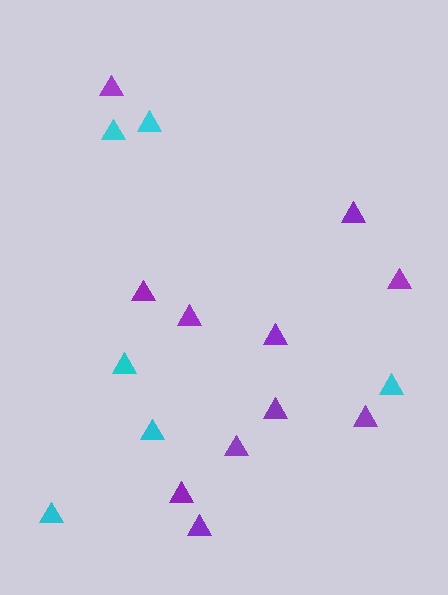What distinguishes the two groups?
There are 2 groups: one group of purple triangles (11) and one group of cyan triangles (6).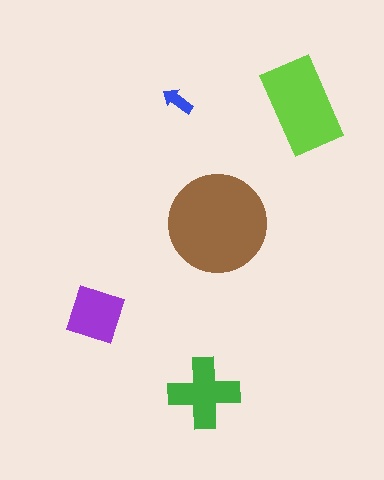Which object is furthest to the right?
The lime rectangle is rightmost.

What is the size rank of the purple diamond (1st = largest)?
4th.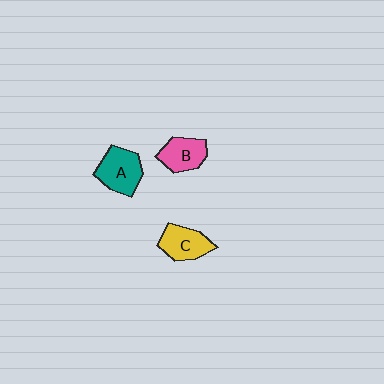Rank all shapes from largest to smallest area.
From largest to smallest: A (teal), C (yellow), B (pink).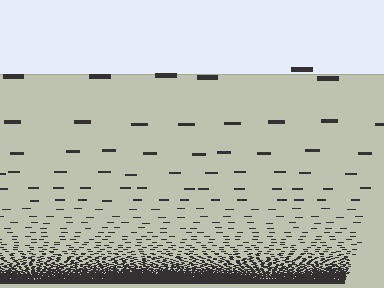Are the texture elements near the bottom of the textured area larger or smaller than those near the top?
Smaller. The gradient is inverted — elements near the bottom are smaller and denser.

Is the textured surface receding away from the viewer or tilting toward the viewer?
The surface appears to tilt toward the viewer. Texture elements get larger and sparser toward the top.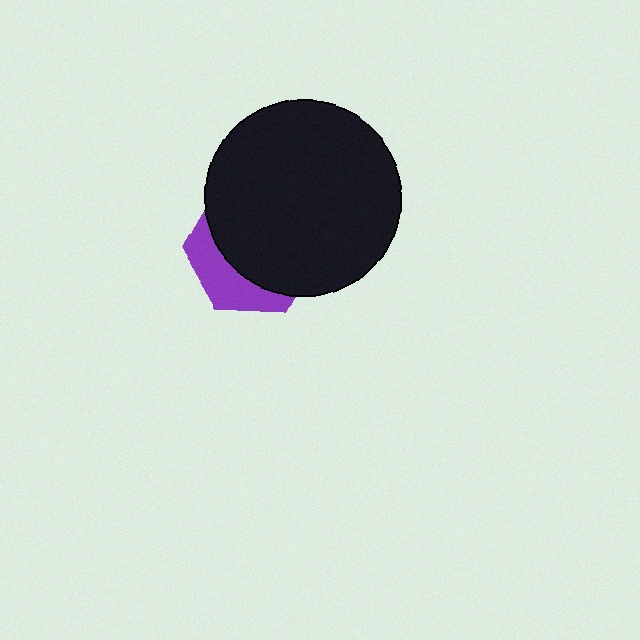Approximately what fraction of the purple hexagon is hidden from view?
Roughly 69% of the purple hexagon is hidden behind the black circle.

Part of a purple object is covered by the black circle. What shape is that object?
It is a hexagon.